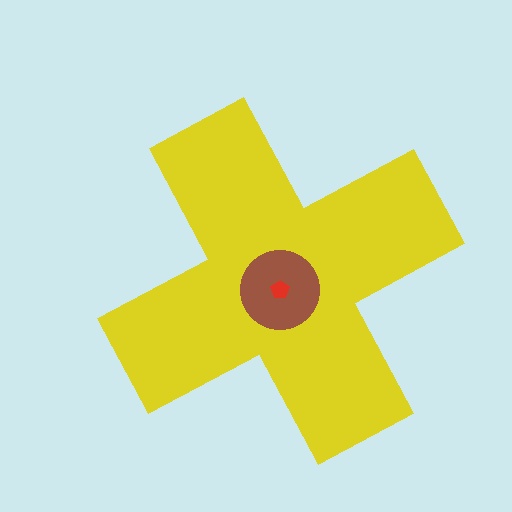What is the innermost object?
The red pentagon.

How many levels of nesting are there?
3.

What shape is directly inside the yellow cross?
The brown circle.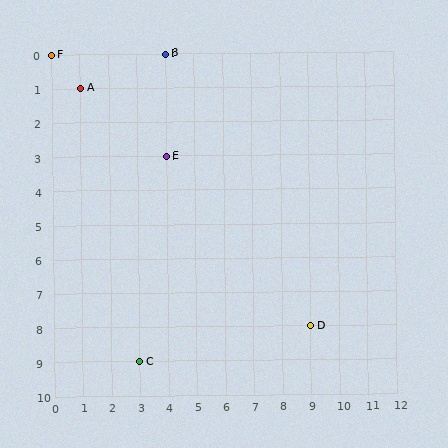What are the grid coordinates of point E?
Point E is at grid coordinates (4, 3).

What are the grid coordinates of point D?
Point D is at grid coordinates (9, 8).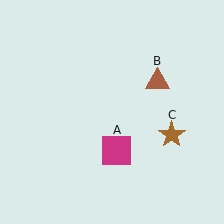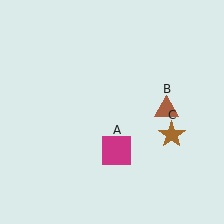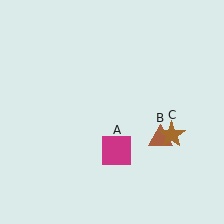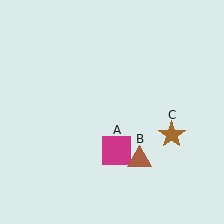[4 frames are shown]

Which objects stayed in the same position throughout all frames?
Magenta square (object A) and brown star (object C) remained stationary.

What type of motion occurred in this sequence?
The brown triangle (object B) rotated clockwise around the center of the scene.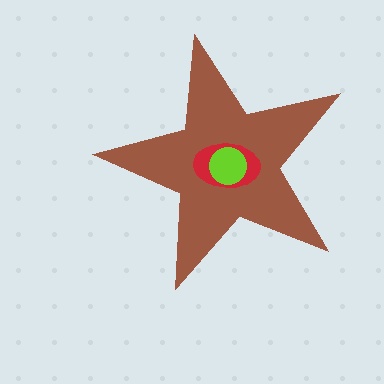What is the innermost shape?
The lime circle.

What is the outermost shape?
The brown star.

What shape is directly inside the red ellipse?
The lime circle.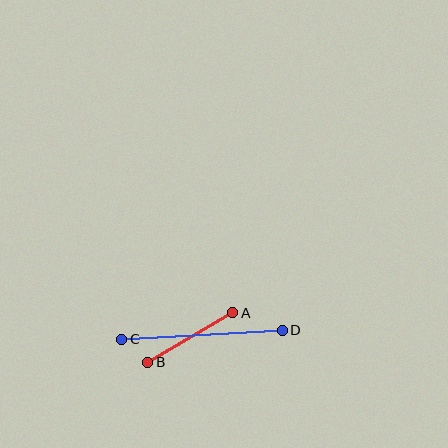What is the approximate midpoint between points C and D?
The midpoint is at approximately (202, 335) pixels.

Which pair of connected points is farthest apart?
Points C and D are farthest apart.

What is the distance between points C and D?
The distance is approximately 161 pixels.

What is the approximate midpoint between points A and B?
The midpoint is at approximately (190, 337) pixels.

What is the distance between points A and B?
The distance is approximately 99 pixels.